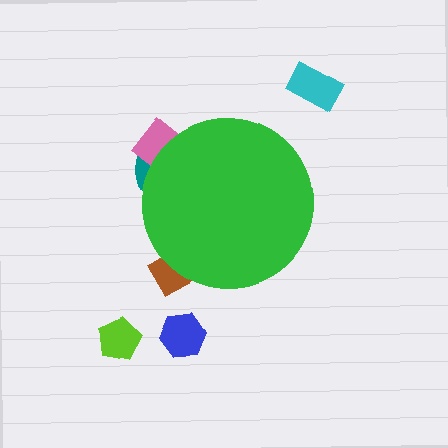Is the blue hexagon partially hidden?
No, the blue hexagon is fully visible.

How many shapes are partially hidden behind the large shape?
3 shapes are partially hidden.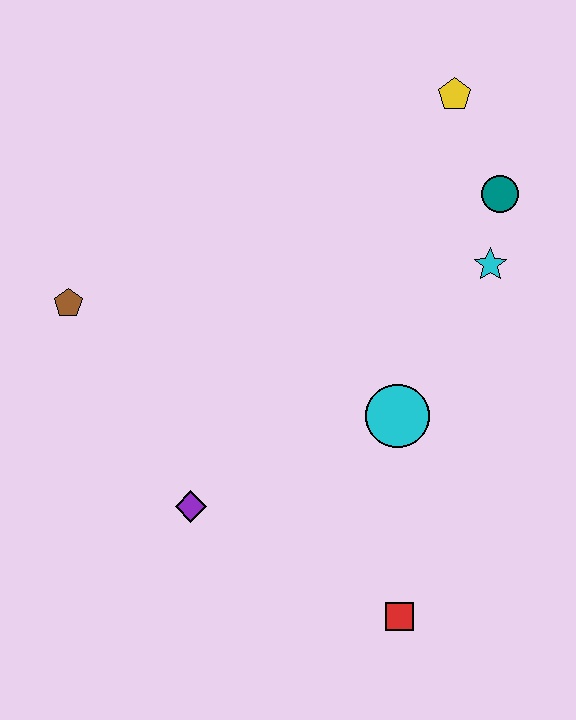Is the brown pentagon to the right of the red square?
No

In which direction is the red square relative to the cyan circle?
The red square is below the cyan circle.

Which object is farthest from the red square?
The yellow pentagon is farthest from the red square.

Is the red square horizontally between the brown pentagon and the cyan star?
Yes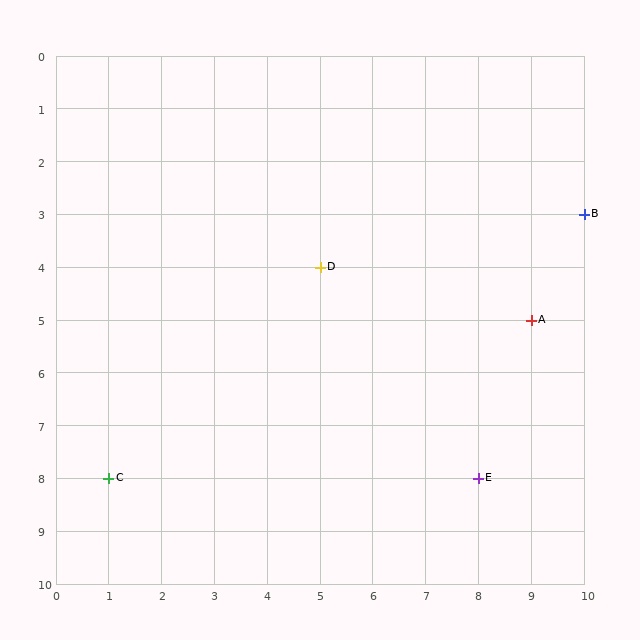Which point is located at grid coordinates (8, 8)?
Point E is at (8, 8).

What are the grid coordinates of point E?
Point E is at grid coordinates (8, 8).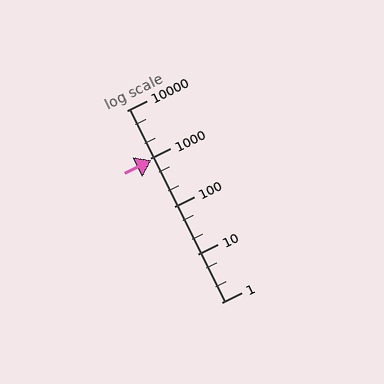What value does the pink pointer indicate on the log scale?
The pointer indicates approximately 920.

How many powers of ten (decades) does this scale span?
The scale spans 4 decades, from 1 to 10000.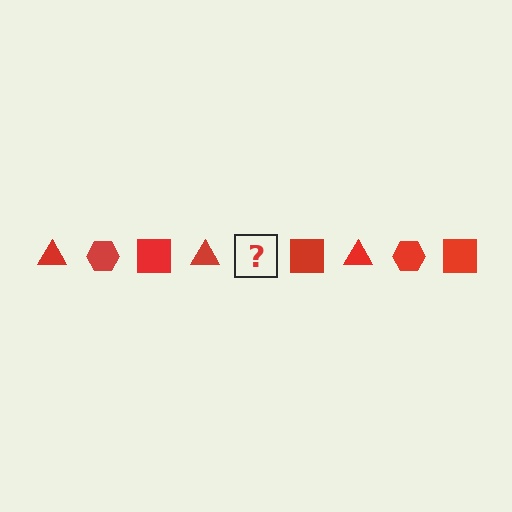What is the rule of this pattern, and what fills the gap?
The rule is that the pattern cycles through triangle, hexagon, square shapes in red. The gap should be filled with a red hexagon.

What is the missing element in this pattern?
The missing element is a red hexagon.